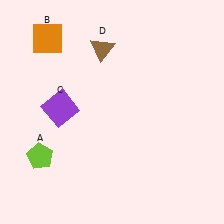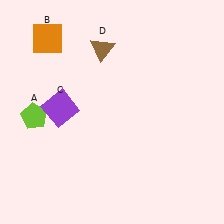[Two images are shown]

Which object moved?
The lime pentagon (A) moved up.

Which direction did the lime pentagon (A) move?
The lime pentagon (A) moved up.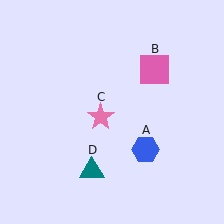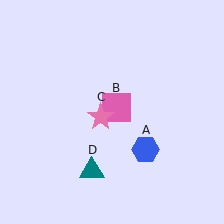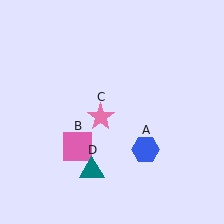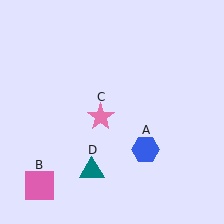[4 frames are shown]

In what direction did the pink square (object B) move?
The pink square (object B) moved down and to the left.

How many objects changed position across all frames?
1 object changed position: pink square (object B).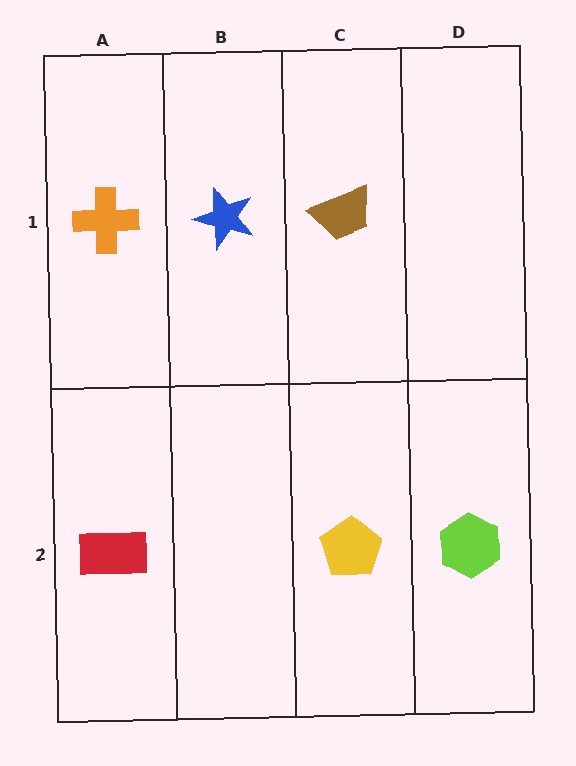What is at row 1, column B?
A blue star.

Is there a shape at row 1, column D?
No, that cell is empty.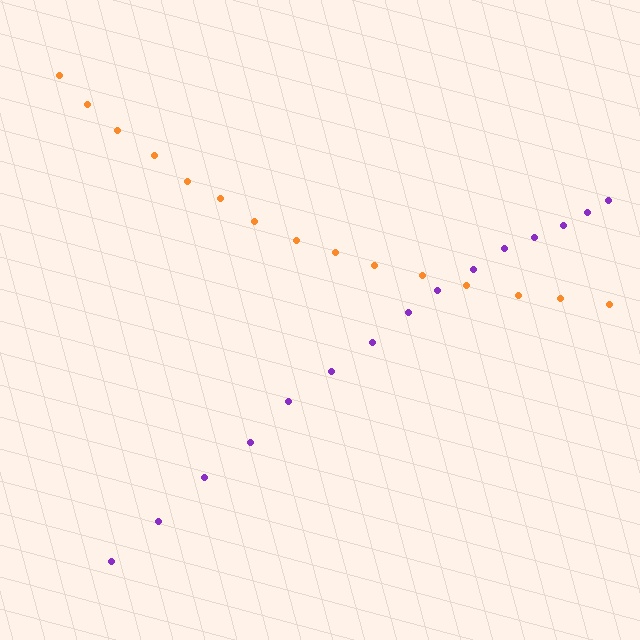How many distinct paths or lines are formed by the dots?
There are 2 distinct paths.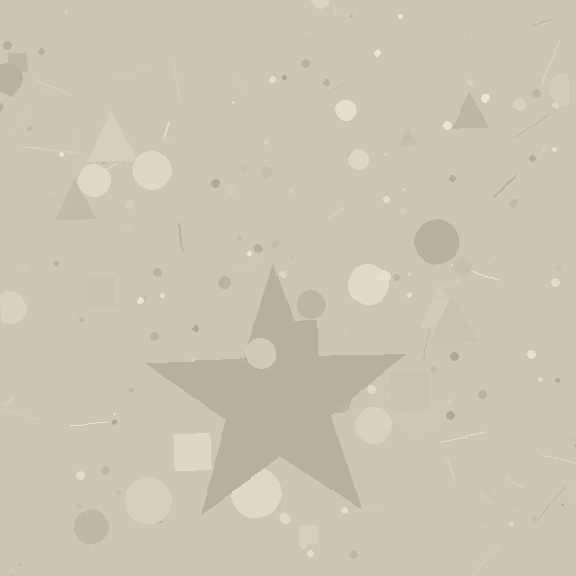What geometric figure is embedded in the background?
A star is embedded in the background.